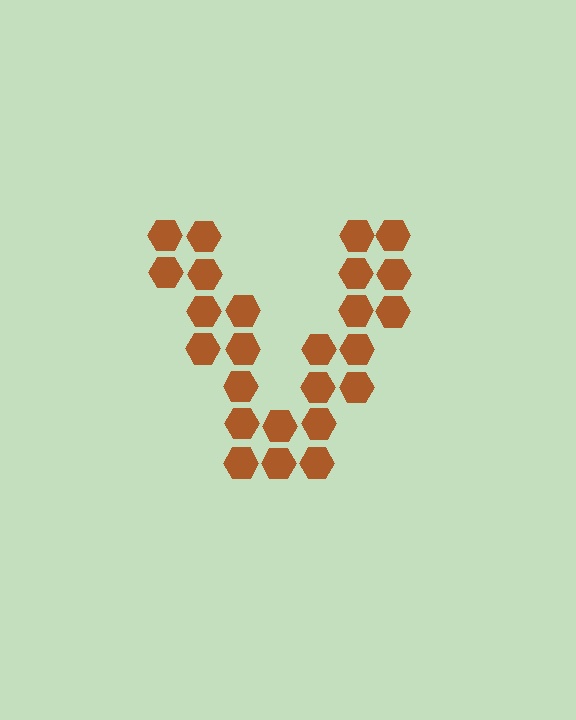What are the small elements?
The small elements are hexagons.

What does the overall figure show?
The overall figure shows the letter V.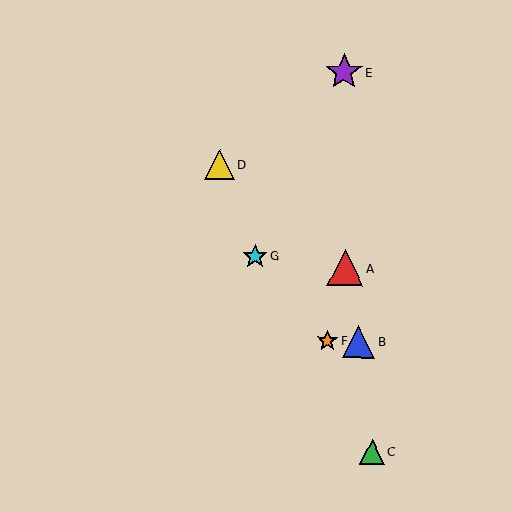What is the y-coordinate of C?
Object C is at y≈452.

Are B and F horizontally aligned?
Yes, both are at y≈342.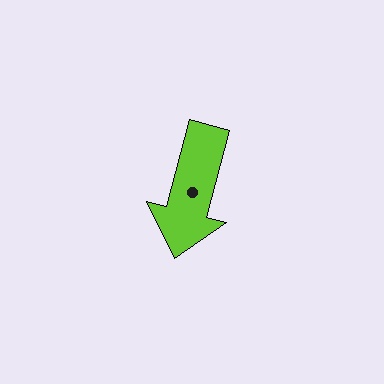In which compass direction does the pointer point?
South.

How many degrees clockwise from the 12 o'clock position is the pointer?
Approximately 195 degrees.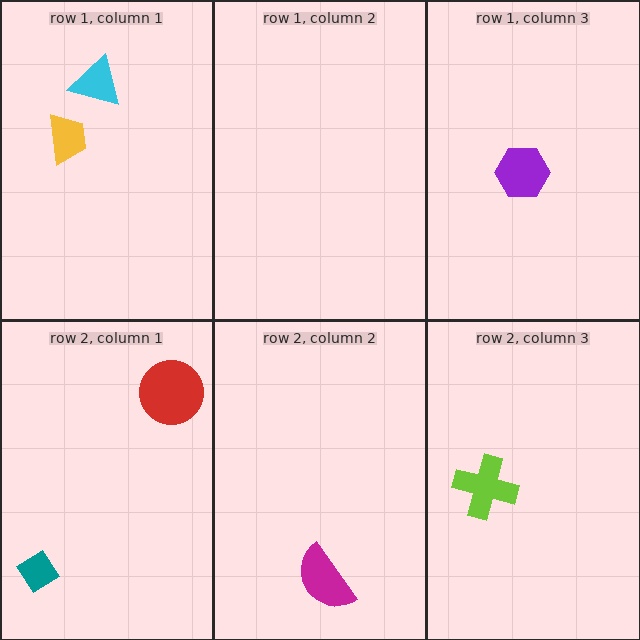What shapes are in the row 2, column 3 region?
The lime cross.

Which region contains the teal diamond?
The row 2, column 1 region.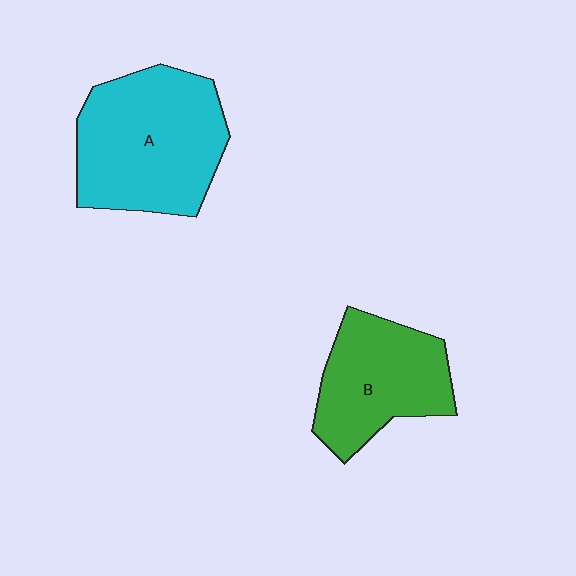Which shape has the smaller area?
Shape B (green).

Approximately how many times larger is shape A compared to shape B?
Approximately 1.4 times.